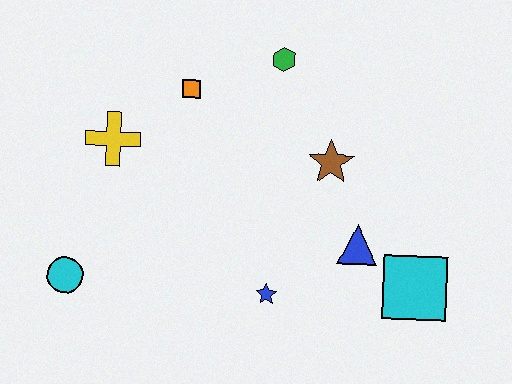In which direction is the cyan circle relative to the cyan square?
The cyan circle is to the left of the cyan square.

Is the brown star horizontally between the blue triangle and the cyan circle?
Yes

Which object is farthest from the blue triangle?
The cyan circle is farthest from the blue triangle.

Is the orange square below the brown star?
No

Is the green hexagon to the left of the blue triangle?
Yes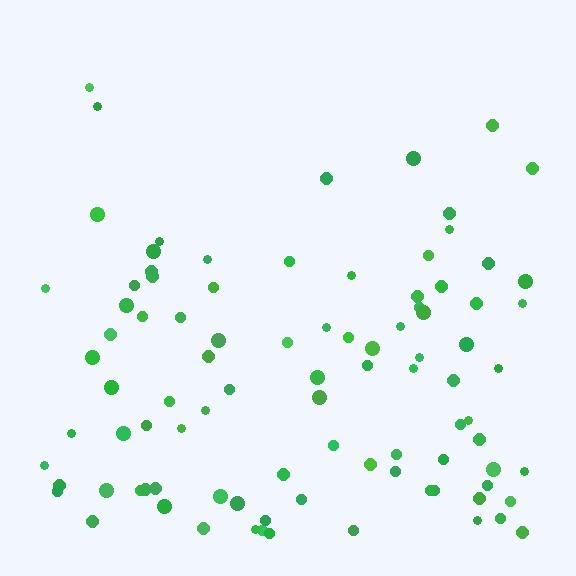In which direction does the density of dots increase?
From top to bottom, with the bottom side densest.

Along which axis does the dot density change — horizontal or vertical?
Vertical.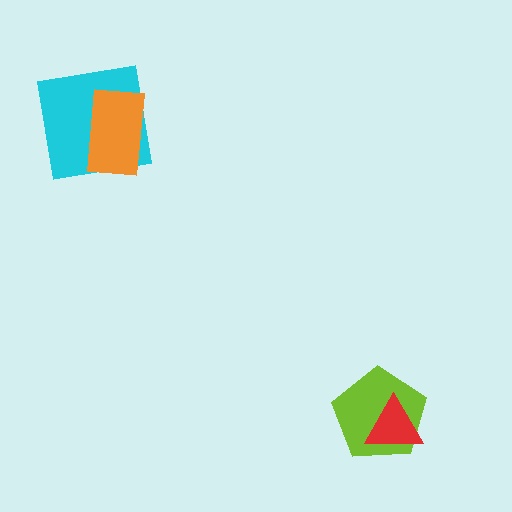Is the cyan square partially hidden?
Yes, it is partially covered by another shape.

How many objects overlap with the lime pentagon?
1 object overlaps with the lime pentagon.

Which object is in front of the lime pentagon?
The red triangle is in front of the lime pentagon.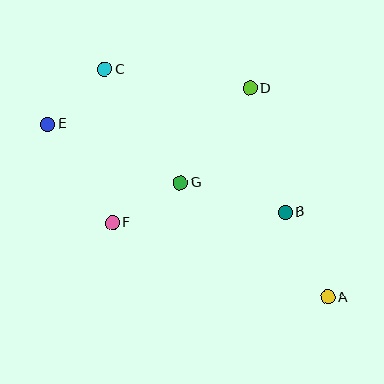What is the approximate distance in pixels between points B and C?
The distance between B and C is approximately 231 pixels.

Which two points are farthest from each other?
Points A and E are farthest from each other.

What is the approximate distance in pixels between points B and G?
The distance between B and G is approximately 109 pixels.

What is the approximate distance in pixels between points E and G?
The distance between E and G is approximately 145 pixels.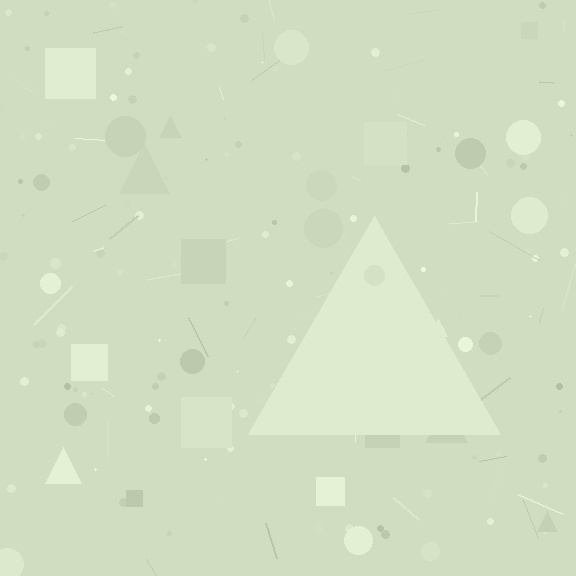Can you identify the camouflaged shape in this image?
The camouflaged shape is a triangle.